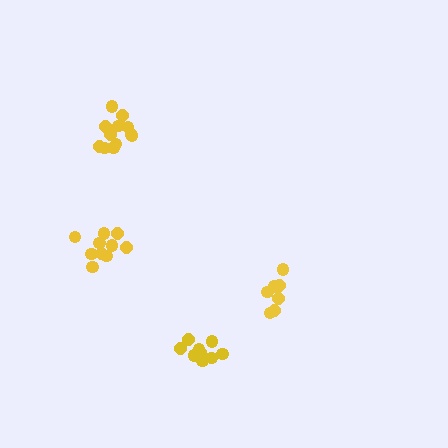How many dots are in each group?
Group 1: 10 dots, Group 2: 8 dots, Group 3: 12 dots, Group 4: 10 dots (40 total).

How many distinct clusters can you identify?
There are 4 distinct clusters.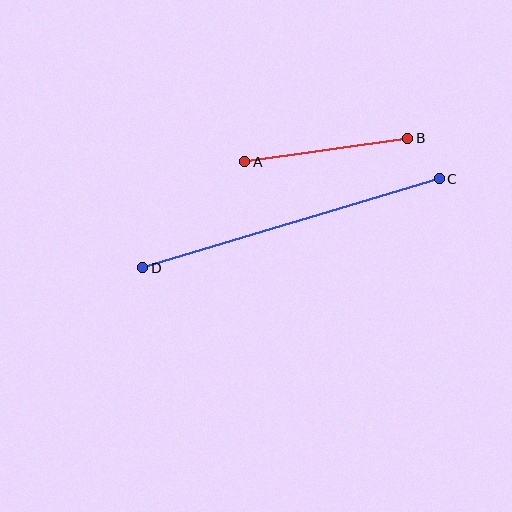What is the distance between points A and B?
The distance is approximately 165 pixels.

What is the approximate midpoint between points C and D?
The midpoint is at approximately (291, 223) pixels.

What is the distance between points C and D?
The distance is approximately 310 pixels.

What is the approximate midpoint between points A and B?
The midpoint is at approximately (326, 150) pixels.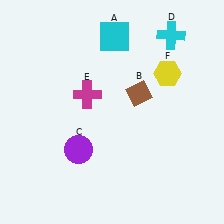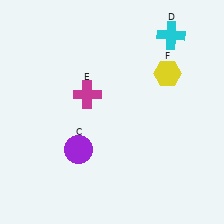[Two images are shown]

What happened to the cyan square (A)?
The cyan square (A) was removed in Image 2. It was in the top-right area of Image 1.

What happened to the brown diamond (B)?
The brown diamond (B) was removed in Image 2. It was in the top-right area of Image 1.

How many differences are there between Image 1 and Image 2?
There are 2 differences between the two images.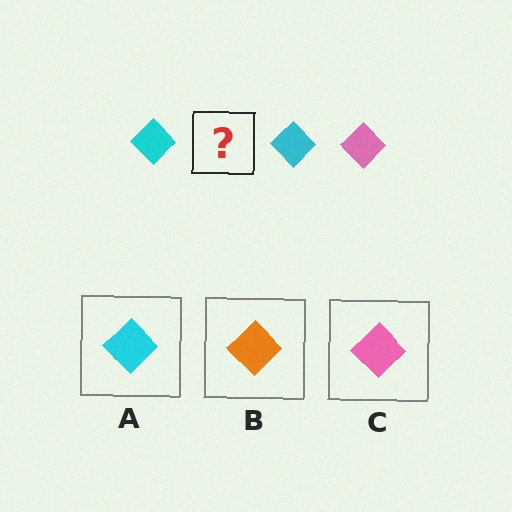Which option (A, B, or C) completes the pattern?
C.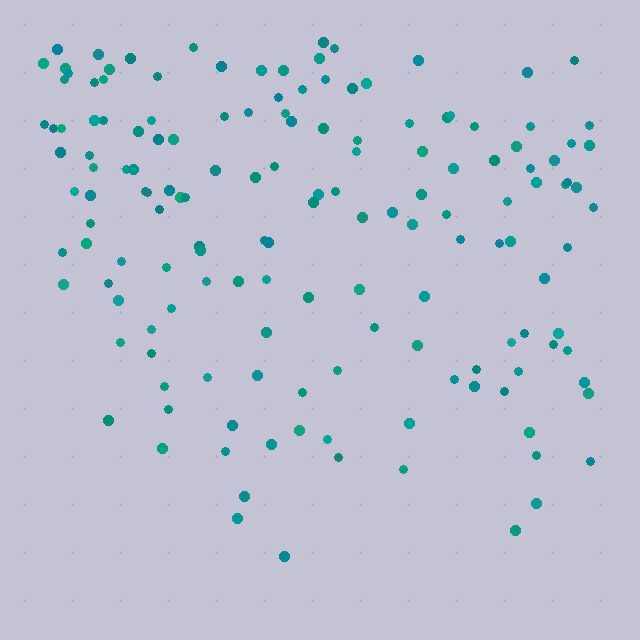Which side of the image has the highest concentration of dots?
The top.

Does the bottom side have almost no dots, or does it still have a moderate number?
Still a moderate number, just noticeably fewer than the top.